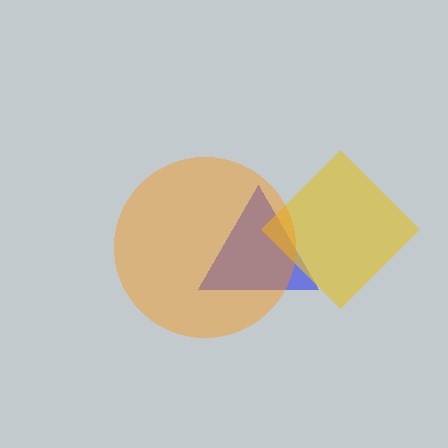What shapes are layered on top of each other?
The layered shapes are: a blue triangle, a yellow diamond, an orange circle.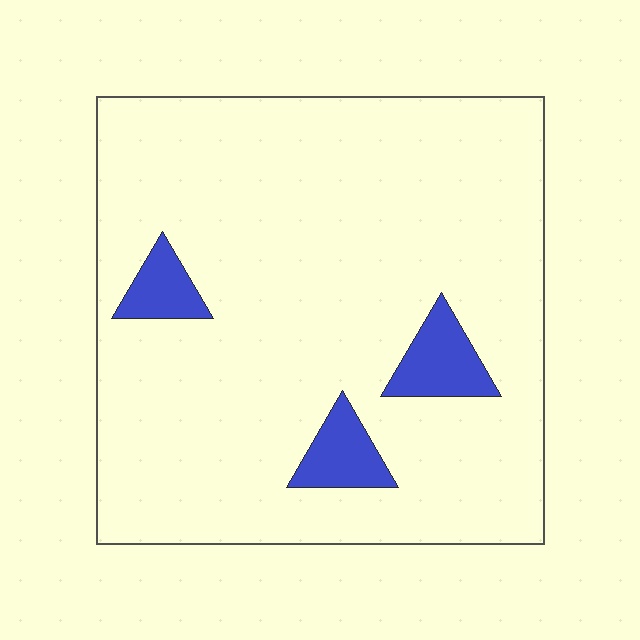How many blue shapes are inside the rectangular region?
3.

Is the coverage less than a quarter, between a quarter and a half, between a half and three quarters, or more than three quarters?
Less than a quarter.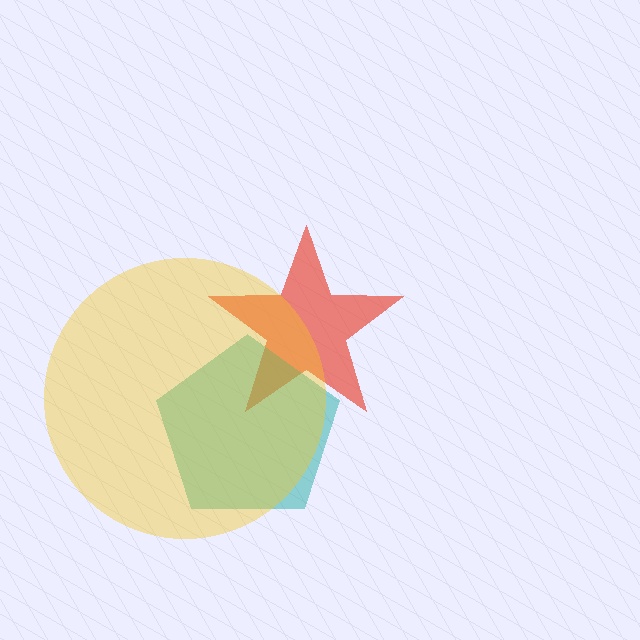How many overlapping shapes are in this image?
There are 3 overlapping shapes in the image.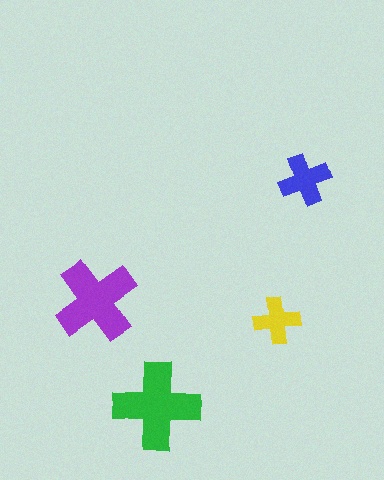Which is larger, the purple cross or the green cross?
The green one.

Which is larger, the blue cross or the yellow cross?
The blue one.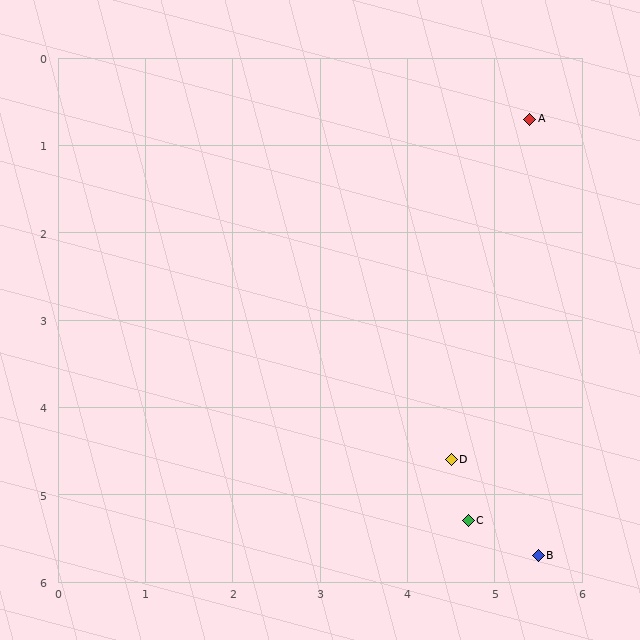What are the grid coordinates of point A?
Point A is at approximately (5.4, 0.7).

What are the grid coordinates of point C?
Point C is at approximately (4.7, 5.3).